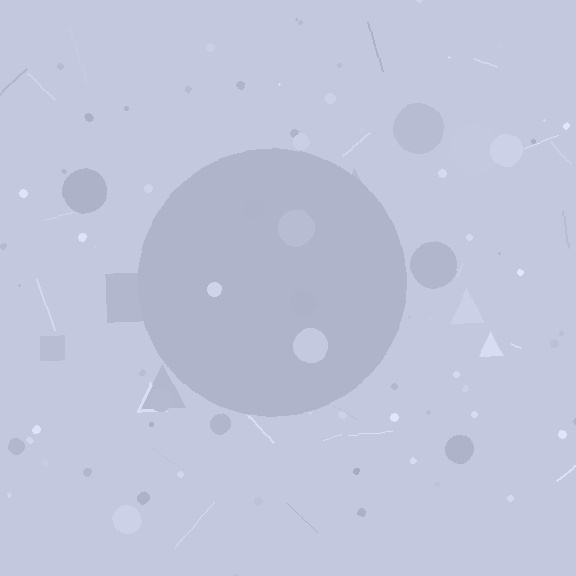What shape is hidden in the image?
A circle is hidden in the image.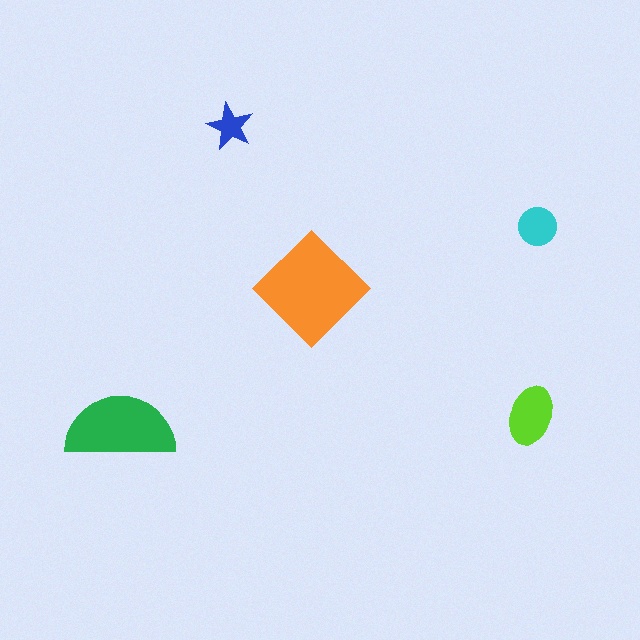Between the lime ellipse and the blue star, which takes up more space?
The lime ellipse.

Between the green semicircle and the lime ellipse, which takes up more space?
The green semicircle.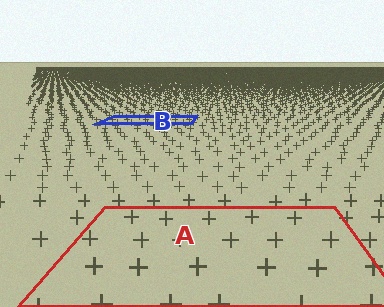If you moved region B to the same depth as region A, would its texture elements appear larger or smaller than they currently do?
They would appear larger. At a closer depth, the same texture elements are projected at a bigger on-screen size.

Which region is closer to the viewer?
Region A is closer. The texture elements there are larger and more spread out.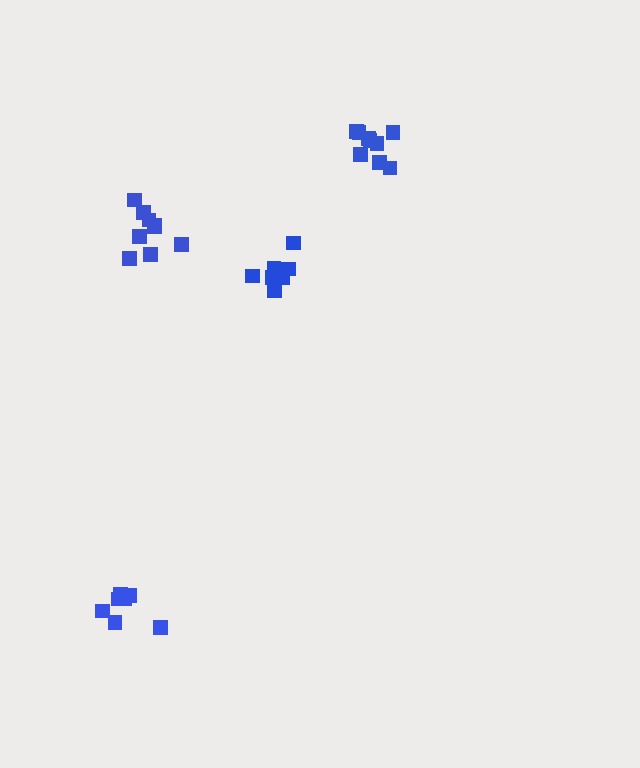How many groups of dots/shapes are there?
There are 4 groups.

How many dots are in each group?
Group 1: 9 dots, Group 2: 9 dots, Group 3: 9 dots, Group 4: 7 dots (34 total).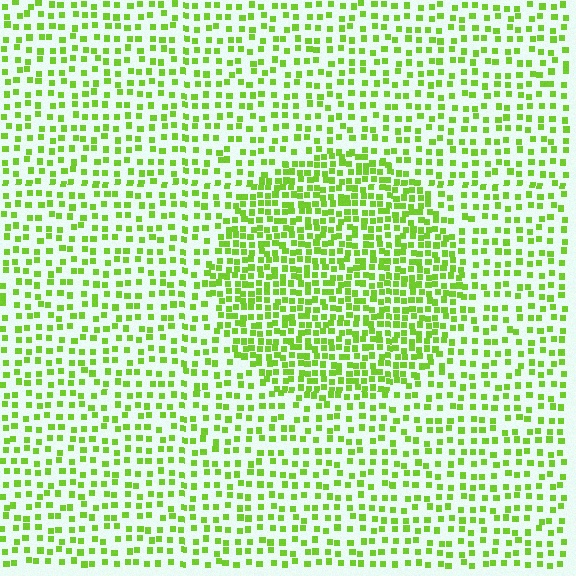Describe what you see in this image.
The image contains small lime elements arranged at two different densities. A circle-shaped region is visible where the elements are more densely packed than the surrounding area.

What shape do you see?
I see a circle.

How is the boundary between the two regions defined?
The boundary is defined by a change in element density (approximately 1.9x ratio). All elements are the same color, size, and shape.